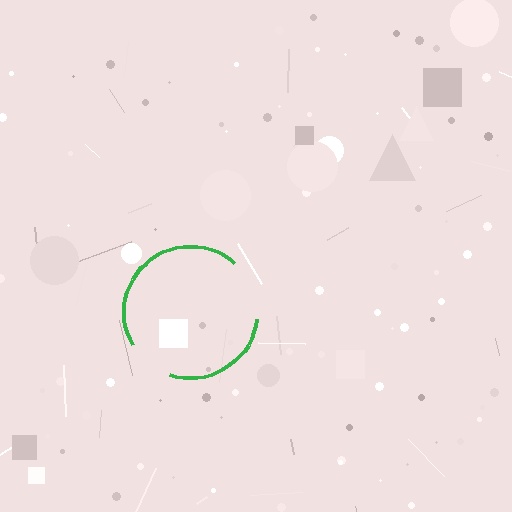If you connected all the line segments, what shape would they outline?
They would outline a circle.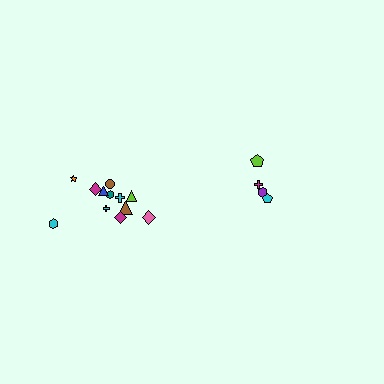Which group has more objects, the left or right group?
The left group.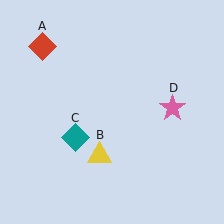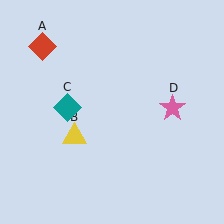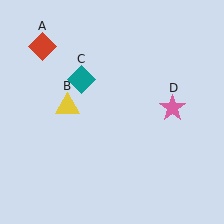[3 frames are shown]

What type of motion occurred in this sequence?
The yellow triangle (object B), teal diamond (object C) rotated clockwise around the center of the scene.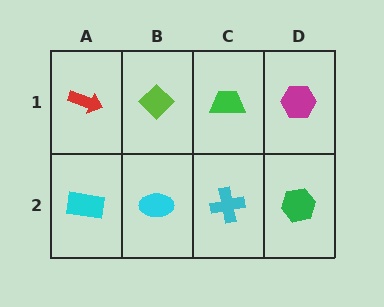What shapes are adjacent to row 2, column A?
A red arrow (row 1, column A), a cyan ellipse (row 2, column B).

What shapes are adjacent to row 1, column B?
A cyan ellipse (row 2, column B), a red arrow (row 1, column A), a green trapezoid (row 1, column C).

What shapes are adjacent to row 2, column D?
A magenta hexagon (row 1, column D), a cyan cross (row 2, column C).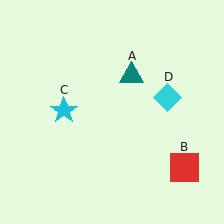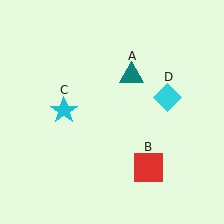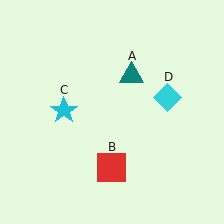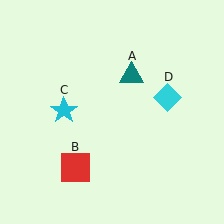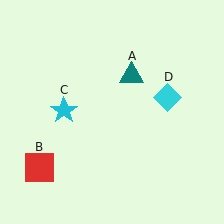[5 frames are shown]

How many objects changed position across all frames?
1 object changed position: red square (object B).